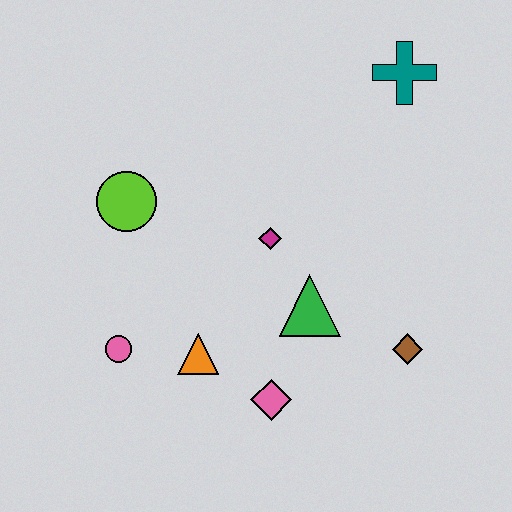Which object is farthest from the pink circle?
The teal cross is farthest from the pink circle.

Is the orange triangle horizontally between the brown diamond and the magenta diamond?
No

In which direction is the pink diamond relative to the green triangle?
The pink diamond is below the green triangle.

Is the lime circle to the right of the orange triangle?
No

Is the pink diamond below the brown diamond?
Yes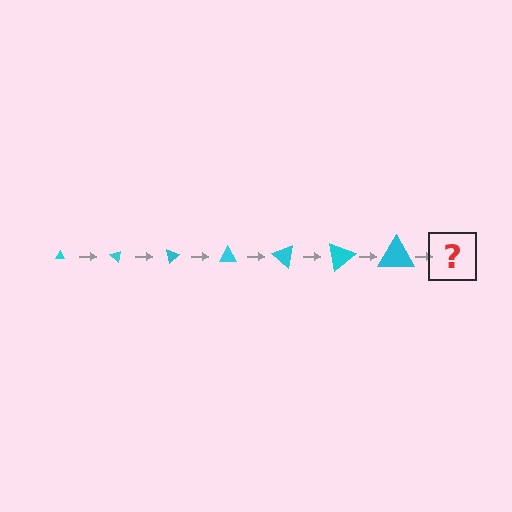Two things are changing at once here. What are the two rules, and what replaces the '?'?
The two rules are that the triangle grows larger each step and it rotates 40 degrees each step. The '?' should be a triangle, larger than the previous one and rotated 280 degrees from the start.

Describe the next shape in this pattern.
It should be a triangle, larger than the previous one and rotated 280 degrees from the start.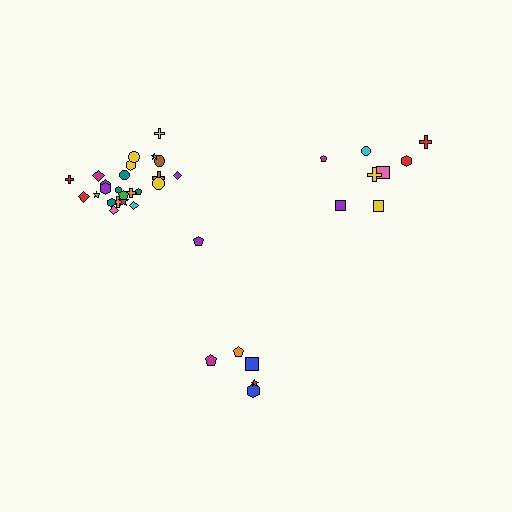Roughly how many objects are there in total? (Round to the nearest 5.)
Roughly 40 objects in total.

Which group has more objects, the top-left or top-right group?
The top-left group.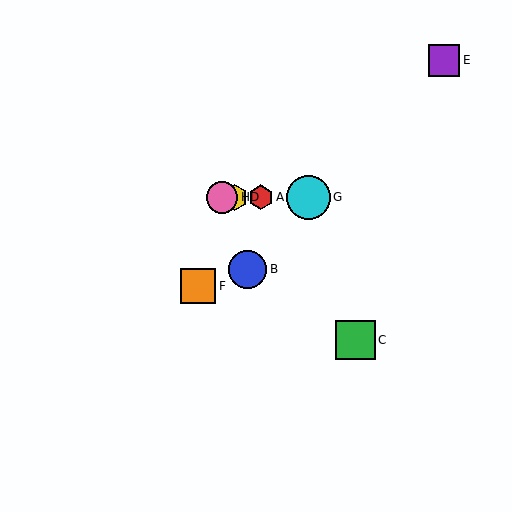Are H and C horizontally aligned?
No, H is at y≈197 and C is at y≈340.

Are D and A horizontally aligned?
Yes, both are at y≈197.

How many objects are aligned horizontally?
4 objects (A, D, G, H) are aligned horizontally.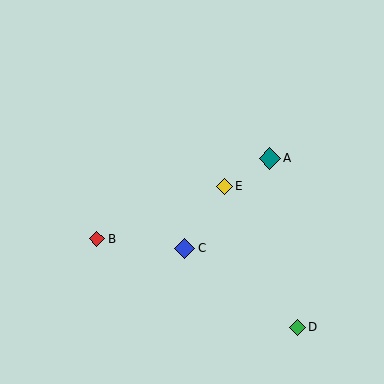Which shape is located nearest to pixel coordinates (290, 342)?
The green diamond (labeled D) at (297, 327) is nearest to that location.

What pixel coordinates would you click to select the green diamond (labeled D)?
Click at (297, 327) to select the green diamond D.